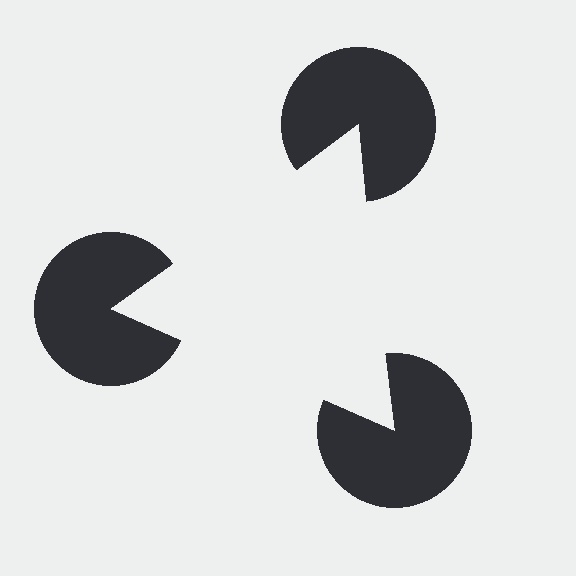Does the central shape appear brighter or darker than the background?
It typically appears slightly brighter than the background, even though no actual brightness change is drawn.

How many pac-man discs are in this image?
There are 3 — one at each vertex of the illusory triangle.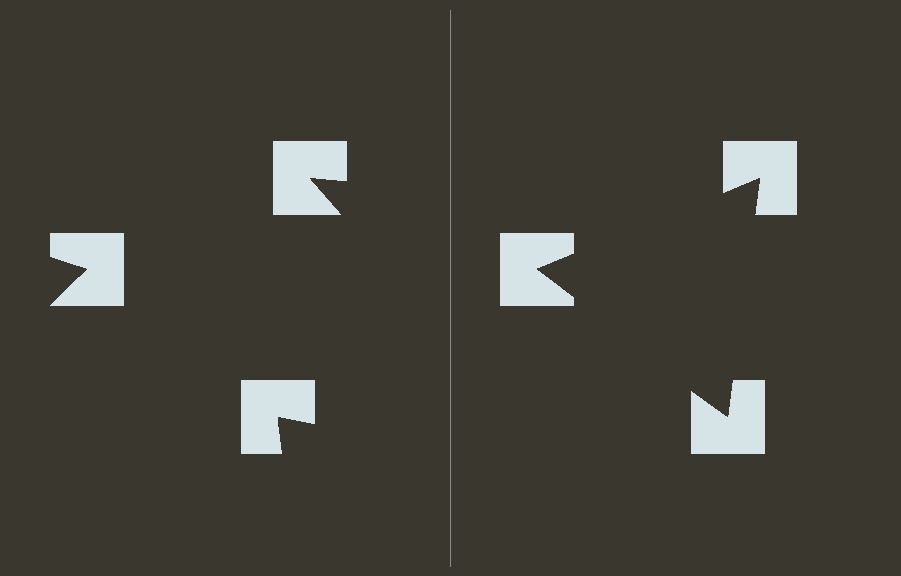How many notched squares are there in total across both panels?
6 — 3 on each side.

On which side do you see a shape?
An illusory triangle appears on the right side. On the left side the wedge cuts are rotated, so no coherent shape forms.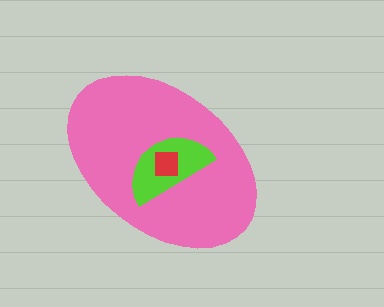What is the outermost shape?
The pink ellipse.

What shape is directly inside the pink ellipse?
The lime semicircle.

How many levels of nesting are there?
3.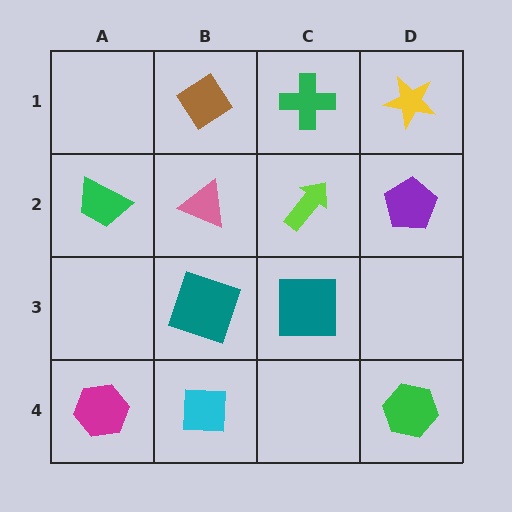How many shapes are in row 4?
3 shapes.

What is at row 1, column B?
A brown diamond.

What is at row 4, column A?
A magenta hexagon.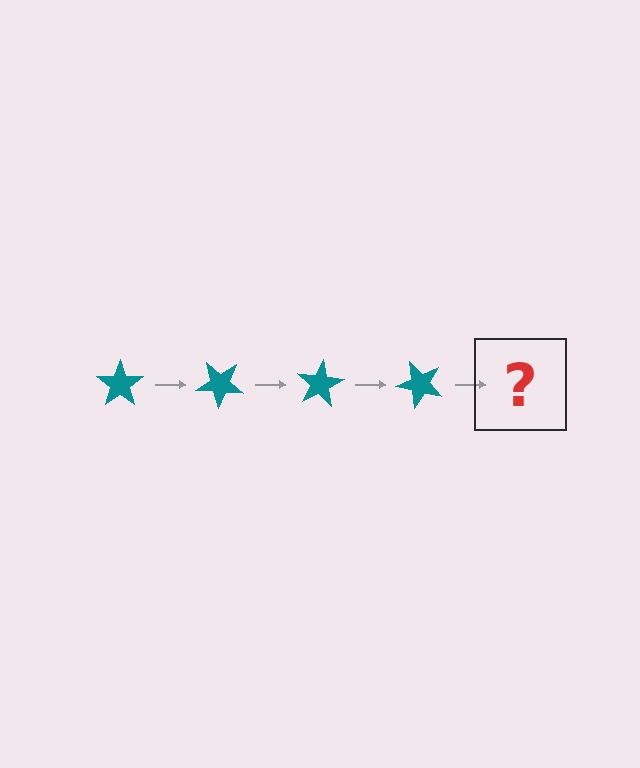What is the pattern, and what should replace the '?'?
The pattern is that the star rotates 40 degrees each step. The '?' should be a teal star rotated 160 degrees.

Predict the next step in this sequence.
The next step is a teal star rotated 160 degrees.